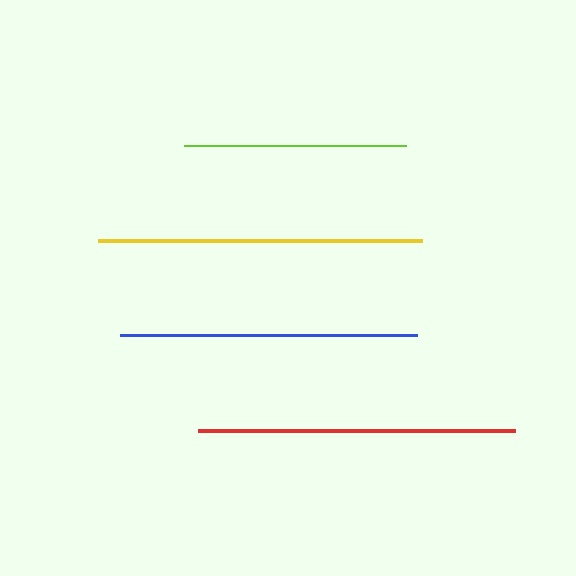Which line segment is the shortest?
The lime line is the shortest at approximately 222 pixels.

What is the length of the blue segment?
The blue segment is approximately 297 pixels long.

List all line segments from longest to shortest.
From longest to shortest: yellow, red, blue, lime.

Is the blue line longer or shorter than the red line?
The red line is longer than the blue line.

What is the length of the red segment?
The red segment is approximately 317 pixels long.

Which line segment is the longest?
The yellow line is the longest at approximately 323 pixels.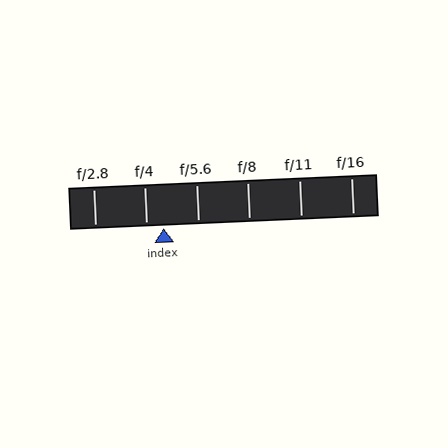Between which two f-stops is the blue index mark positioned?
The index mark is between f/4 and f/5.6.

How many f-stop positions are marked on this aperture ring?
There are 6 f-stop positions marked.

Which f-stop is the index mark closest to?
The index mark is closest to f/4.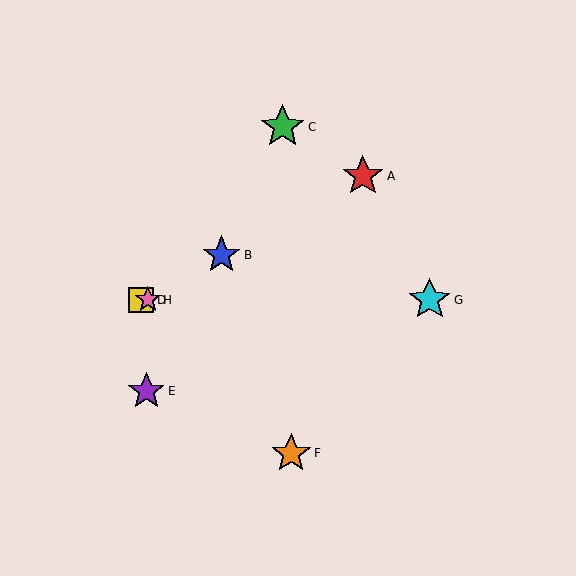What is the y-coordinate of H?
Object H is at y≈300.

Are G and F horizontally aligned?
No, G is at y≈300 and F is at y≈453.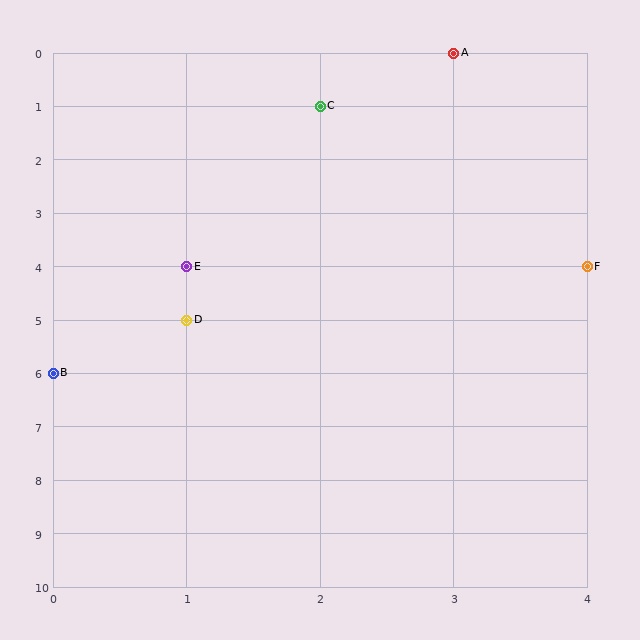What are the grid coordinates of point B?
Point B is at grid coordinates (0, 6).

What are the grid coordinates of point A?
Point A is at grid coordinates (3, 0).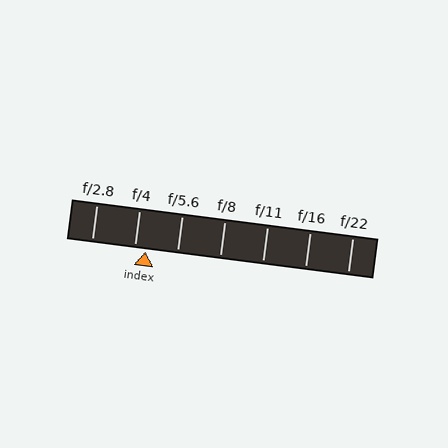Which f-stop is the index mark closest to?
The index mark is closest to f/4.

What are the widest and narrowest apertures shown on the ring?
The widest aperture shown is f/2.8 and the narrowest is f/22.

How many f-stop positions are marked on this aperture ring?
There are 7 f-stop positions marked.